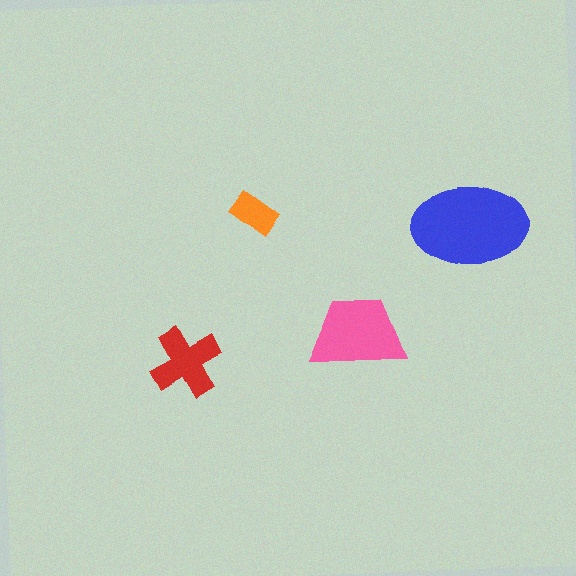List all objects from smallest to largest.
The orange rectangle, the red cross, the pink trapezoid, the blue ellipse.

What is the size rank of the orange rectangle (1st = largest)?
4th.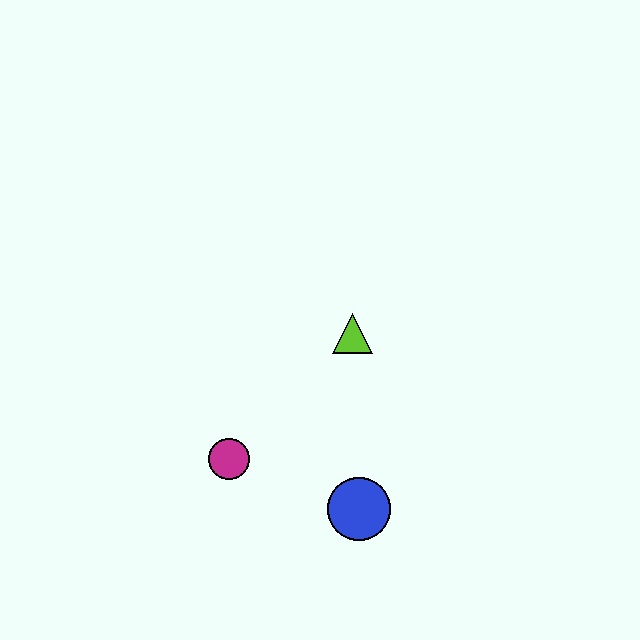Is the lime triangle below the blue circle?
No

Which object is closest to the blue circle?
The magenta circle is closest to the blue circle.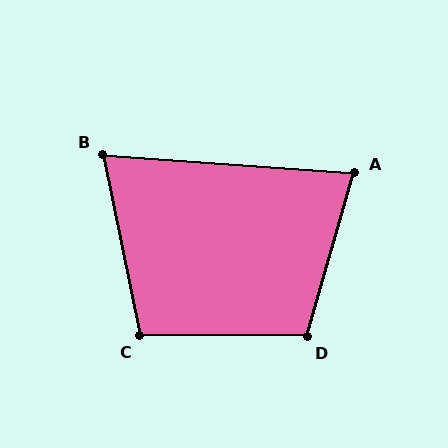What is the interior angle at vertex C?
Approximately 102 degrees (obtuse).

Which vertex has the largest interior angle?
D, at approximately 106 degrees.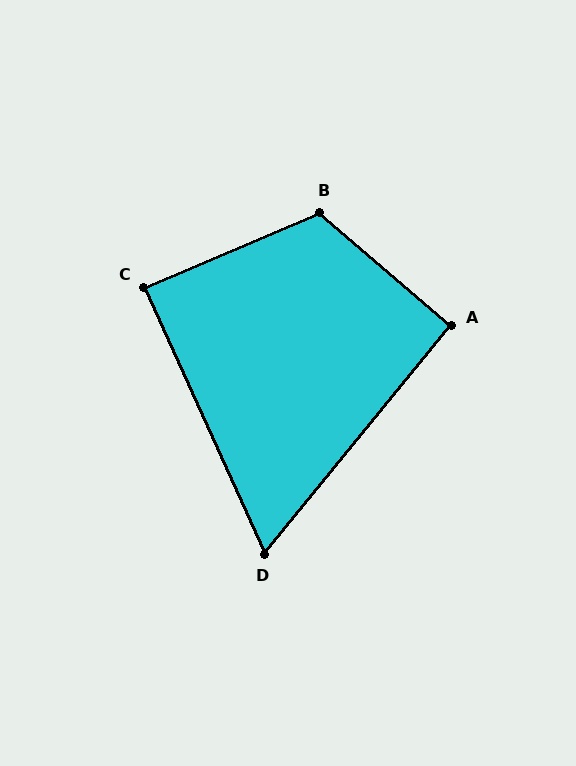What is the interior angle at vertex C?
Approximately 89 degrees (approximately right).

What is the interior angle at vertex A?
Approximately 91 degrees (approximately right).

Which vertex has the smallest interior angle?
D, at approximately 64 degrees.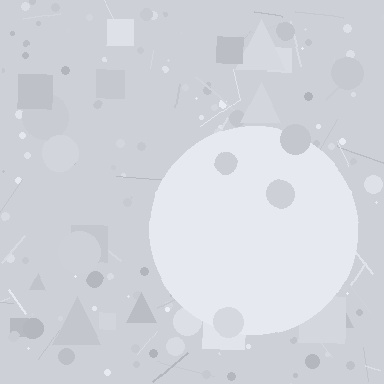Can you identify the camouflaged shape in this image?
The camouflaged shape is a circle.